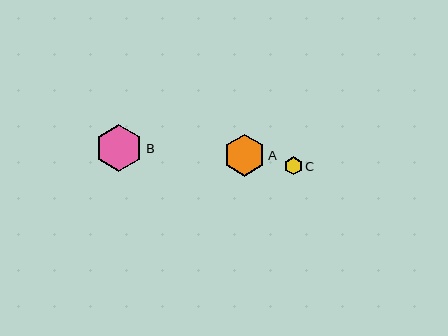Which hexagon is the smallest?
Hexagon C is the smallest with a size of approximately 18 pixels.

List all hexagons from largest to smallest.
From largest to smallest: B, A, C.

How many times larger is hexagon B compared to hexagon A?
Hexagon B is approximately 1.1 times the size of hexagon A.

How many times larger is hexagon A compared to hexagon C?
Hexagon A is approximately 2.3 times the size of hexagon C.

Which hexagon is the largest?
Hexagon B is the largest with a size of approximately 47 pixels.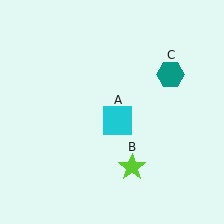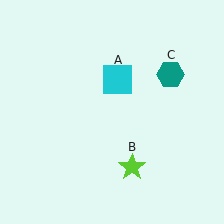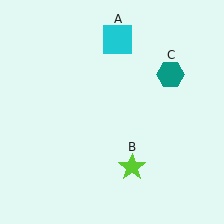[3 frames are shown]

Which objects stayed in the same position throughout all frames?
Lime star (object B) and teal hexagon (object C) remained stationary.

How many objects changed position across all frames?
1 object changed position: cyan square (object A).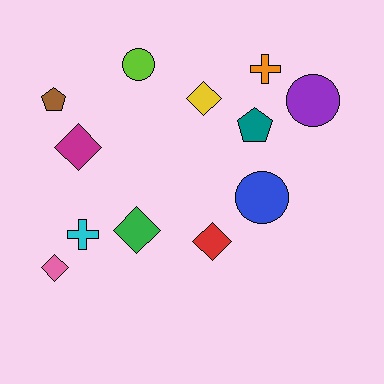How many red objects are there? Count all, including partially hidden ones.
There is 1 red object.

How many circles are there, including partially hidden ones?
There are 3 circles.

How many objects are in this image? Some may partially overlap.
There are 12 objects.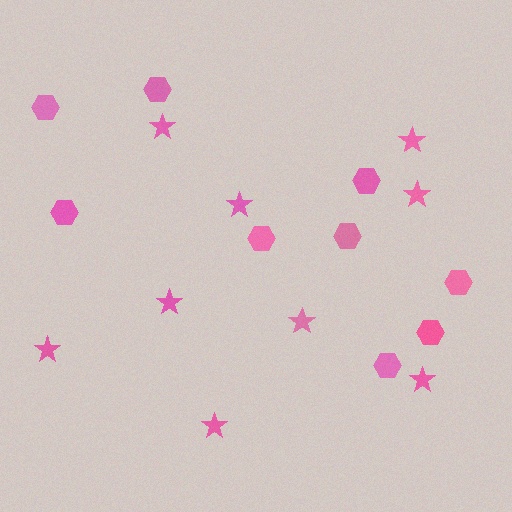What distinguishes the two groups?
There are 2 groups: one group of hexagons (9) and one group of stars (9).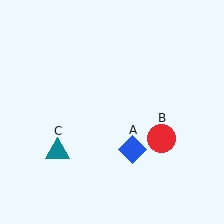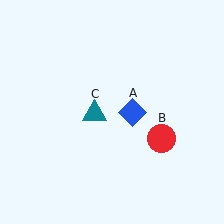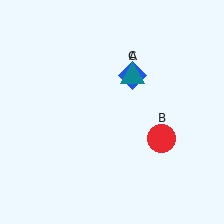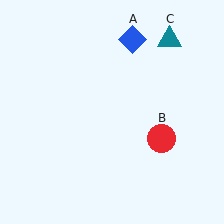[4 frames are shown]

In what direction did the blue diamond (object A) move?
The blue diamond (object A) moved up.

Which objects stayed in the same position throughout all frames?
Red circle (object B) remained stationary.